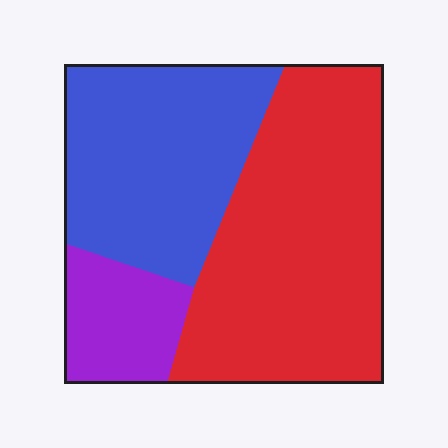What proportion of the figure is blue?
Blue covers around 35% of the figure.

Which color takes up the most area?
Red, at roughly 50%.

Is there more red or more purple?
Red.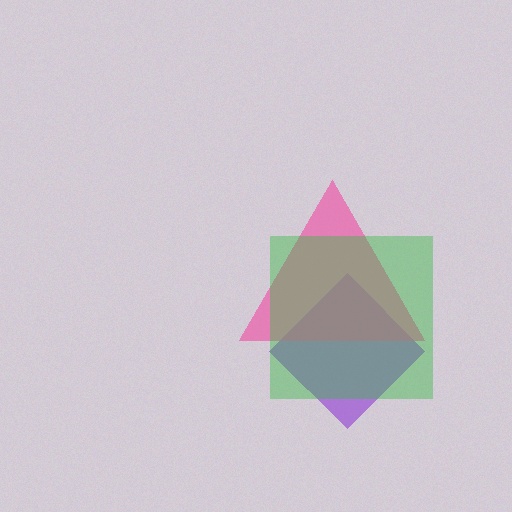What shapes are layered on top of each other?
The layered shapes are: a purple diamond, a pink triangle, a green square.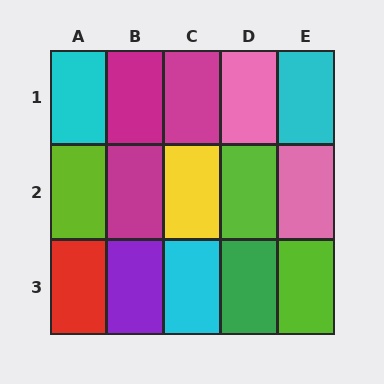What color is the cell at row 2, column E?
Pink.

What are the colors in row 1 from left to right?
Cyan, magenta, magenta, pink, cyan.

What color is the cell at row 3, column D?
Green.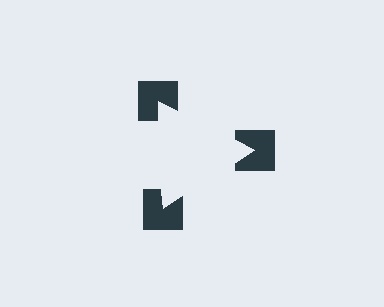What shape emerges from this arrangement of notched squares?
An illusory triangle — its edges are inferred from the aligned wedge cuts in the notched squares, not physically drawn.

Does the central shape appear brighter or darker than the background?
It typically appears slightly brighter than the background, even though no actual brightness change is drawn.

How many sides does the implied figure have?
3 sides.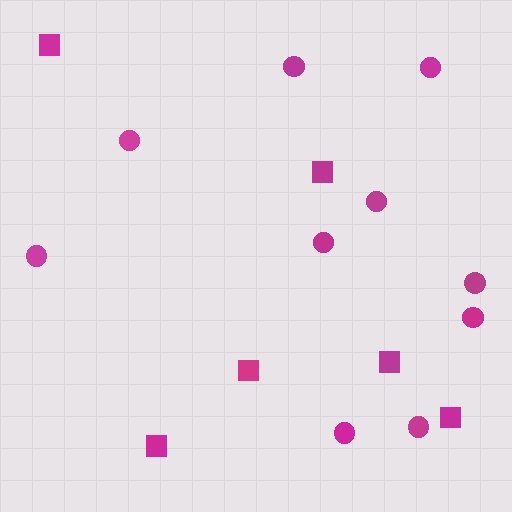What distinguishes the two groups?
There are 2 groups: one group of circles (10) and one group of squares (6).